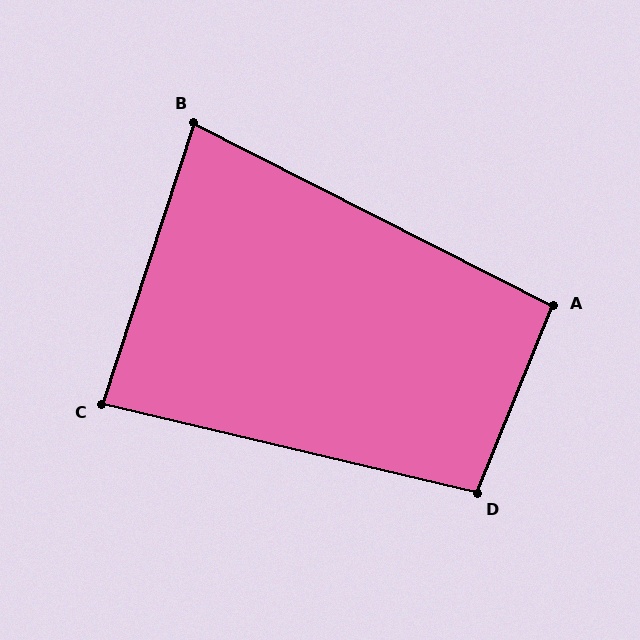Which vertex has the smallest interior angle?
B, at approximately 81 degrees.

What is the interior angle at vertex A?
Approximately 95 degrees (approximately right).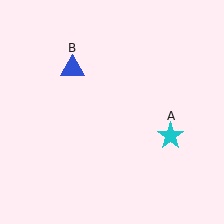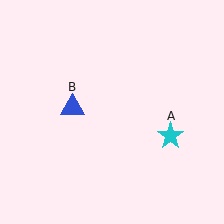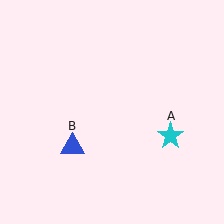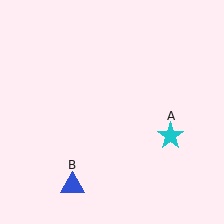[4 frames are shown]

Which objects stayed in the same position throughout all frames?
Cyan star (object A) remained stationary.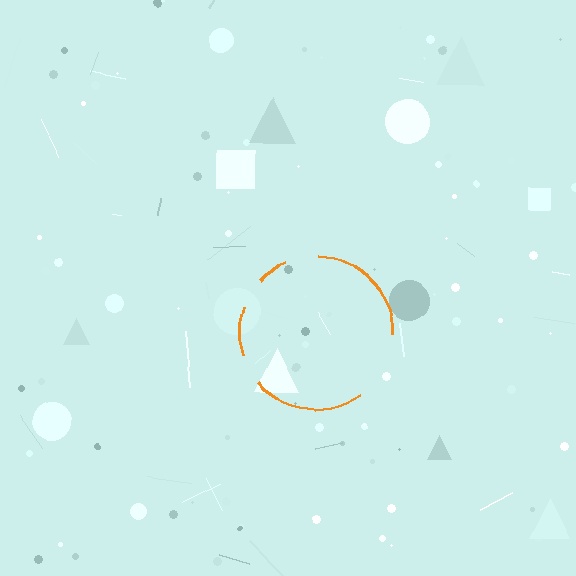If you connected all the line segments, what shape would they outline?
They would outline a circle.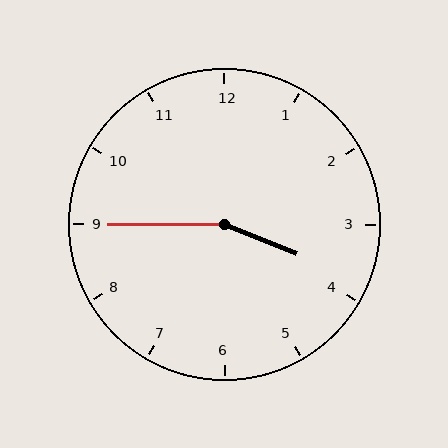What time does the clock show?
3:45.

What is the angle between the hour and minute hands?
Approximately 158 degrees.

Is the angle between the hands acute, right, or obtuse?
It is obtuse.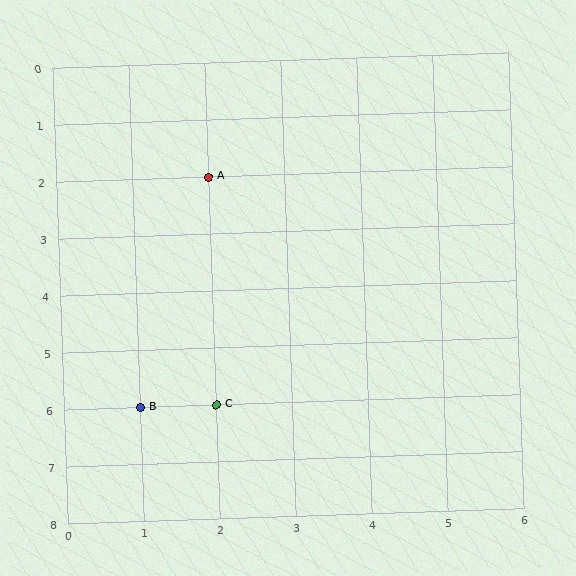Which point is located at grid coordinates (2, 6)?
Point C is at (2, 6).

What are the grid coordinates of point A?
Point A is at grid coordinates (2, 2).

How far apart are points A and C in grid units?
Points A and C are 4 rows apart.